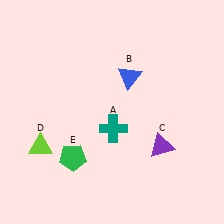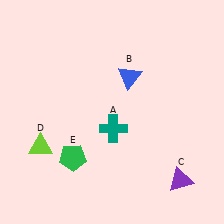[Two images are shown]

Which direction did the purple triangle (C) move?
The purple triangle (C) moved down.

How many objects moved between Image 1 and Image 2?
1 object moved between the two images.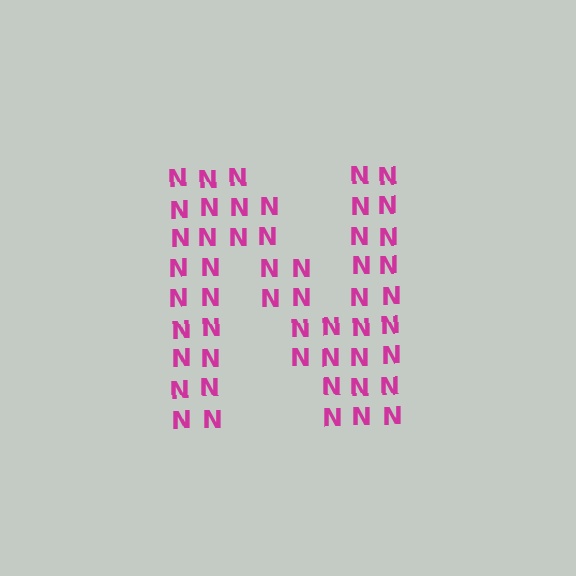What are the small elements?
The small elements are letter N's.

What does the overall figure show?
The overall figure shows the letter N.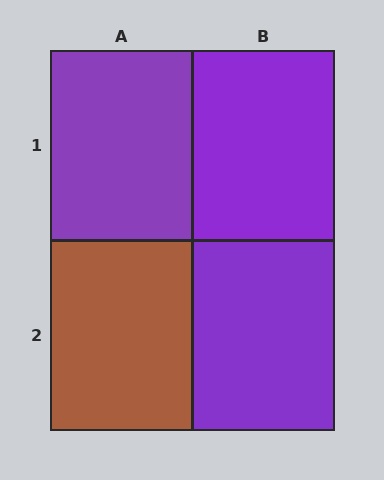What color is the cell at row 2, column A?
Brown.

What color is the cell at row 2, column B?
Purple.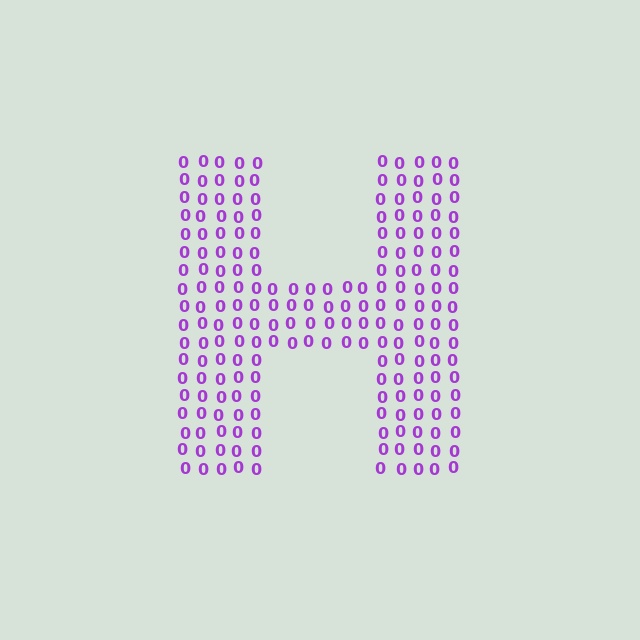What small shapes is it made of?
It is made of small digit 0's.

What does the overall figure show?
The overall figure shows the letter H.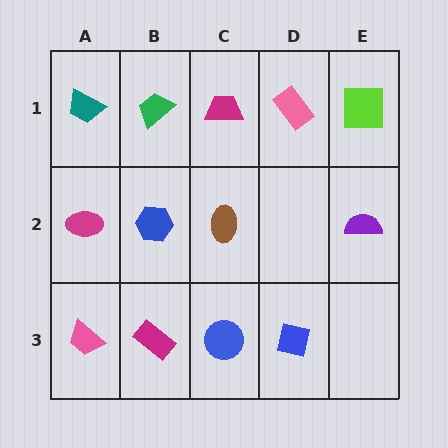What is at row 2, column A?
A magenta ellipse.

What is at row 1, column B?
A green trapezoid.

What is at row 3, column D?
A blue square.